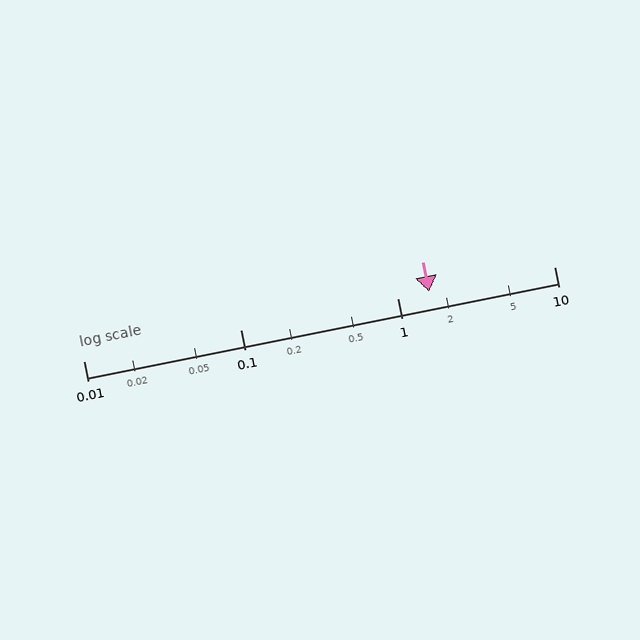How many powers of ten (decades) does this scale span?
The scale spans 3 decades, from 0.01 to 10.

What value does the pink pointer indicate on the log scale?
The pointer indicates approximately 1.6.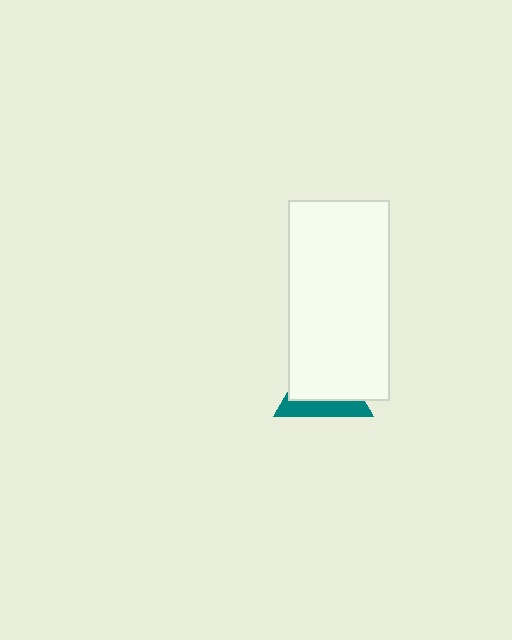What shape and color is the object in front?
The object in front is a white rectangle.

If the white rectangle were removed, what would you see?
You would see the complete teal triangle.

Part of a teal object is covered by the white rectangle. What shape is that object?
It is a triangle.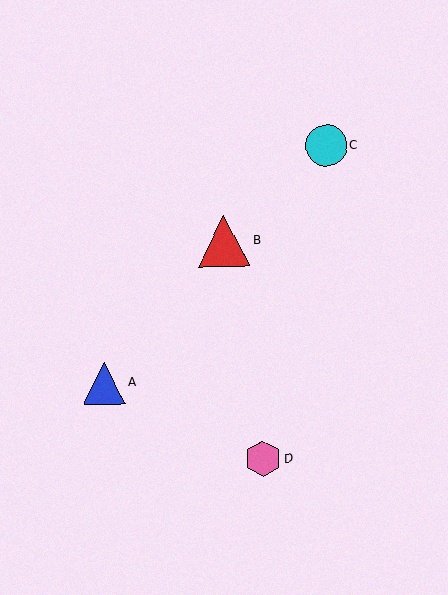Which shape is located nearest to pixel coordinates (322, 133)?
The cyan circle (labeled C) at (326, 146) is nearest to that location.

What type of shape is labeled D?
Shape D is a pink hexagon.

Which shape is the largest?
The red triangle (labeled B) is the largest.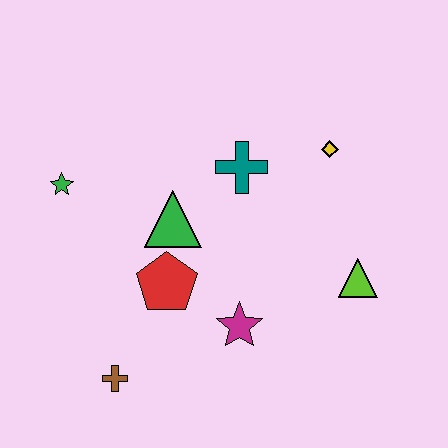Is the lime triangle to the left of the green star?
No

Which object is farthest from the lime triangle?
The green star is farthest from the lime triangle.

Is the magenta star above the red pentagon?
No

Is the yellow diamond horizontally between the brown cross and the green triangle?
No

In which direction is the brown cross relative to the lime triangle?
The brown cross is to the left of the lime triangle.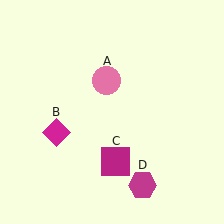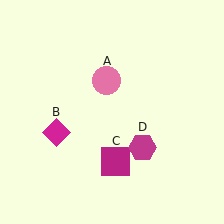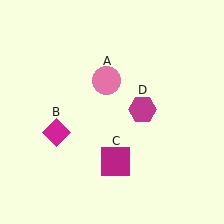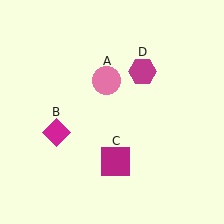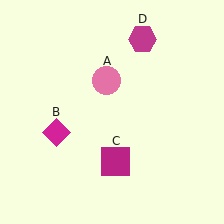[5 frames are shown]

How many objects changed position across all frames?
1 object changed position: magenta hexagon (object D).